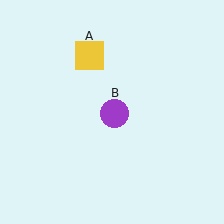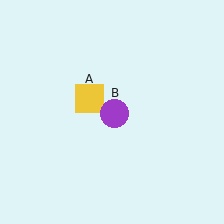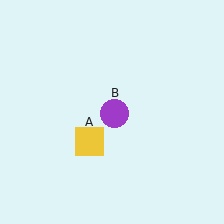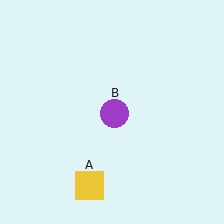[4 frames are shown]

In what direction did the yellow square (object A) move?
The yellow square (object A) moved down.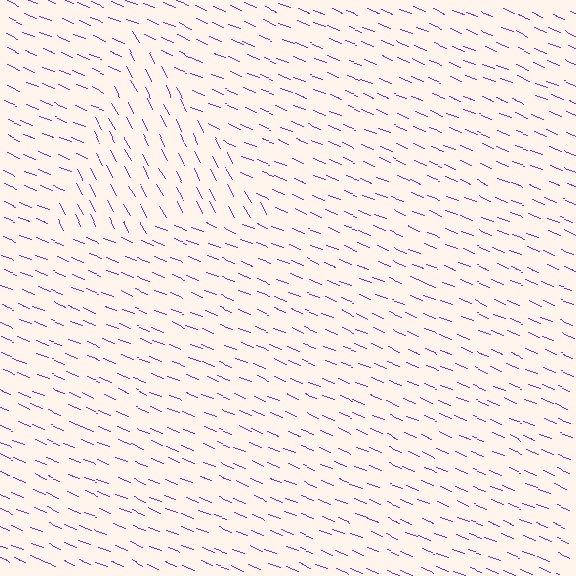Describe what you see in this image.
The image is filled with small purple line segments. A triangle region in the image has lines oriented differently from the surrounding lines, creating a visible texture boundary.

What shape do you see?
I see a triangle.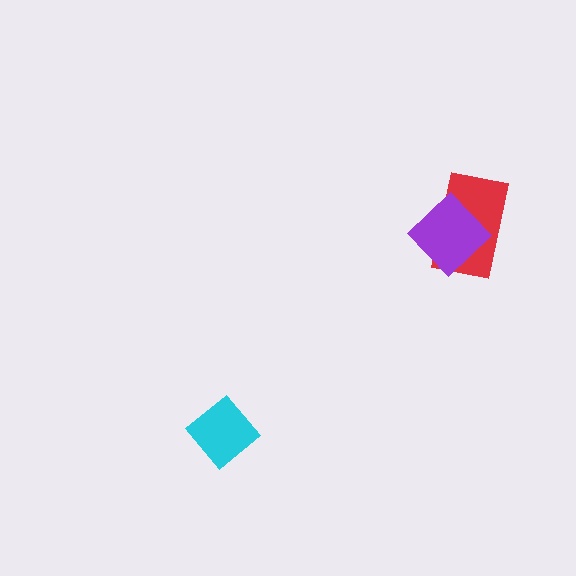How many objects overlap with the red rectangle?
1 object overlaps with the red rectangle.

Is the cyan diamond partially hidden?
No, no other shape covers it.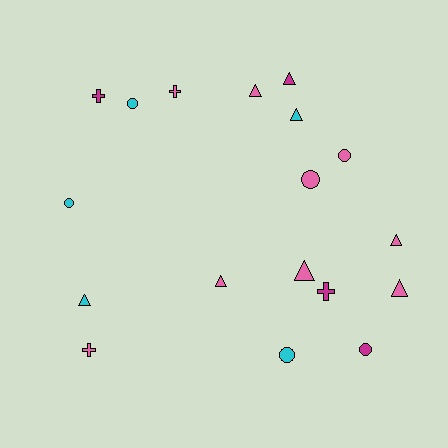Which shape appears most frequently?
Triangle, with 8 objects.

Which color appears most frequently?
Pink, with 9 objects.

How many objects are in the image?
There are 18 objects.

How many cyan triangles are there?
There are 2 cyan triangles.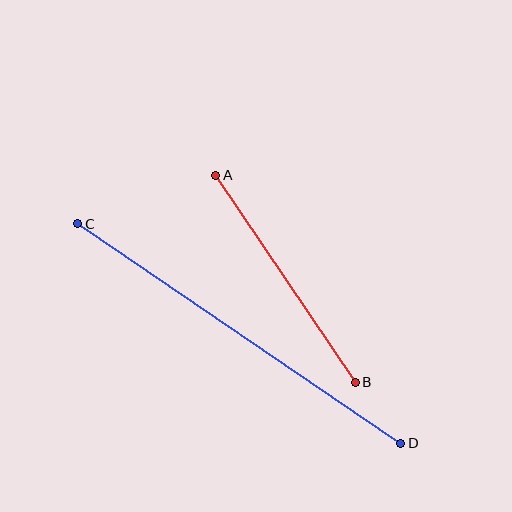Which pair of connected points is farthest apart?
Points C and D are farthest apart.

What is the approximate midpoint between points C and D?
The midpoint is at approximately (239, 334) pixels.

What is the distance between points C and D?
The distance is approximately 391 pixels.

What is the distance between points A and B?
The distance is approximately 250 pixels.